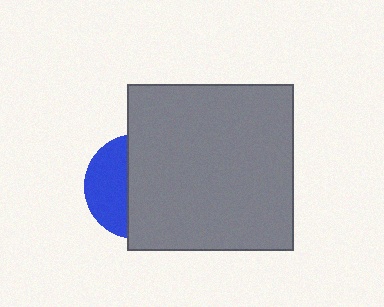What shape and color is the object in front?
The object in front is a gray square.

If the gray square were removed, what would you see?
You would see the complete blue circle.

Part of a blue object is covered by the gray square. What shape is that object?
It is a circle.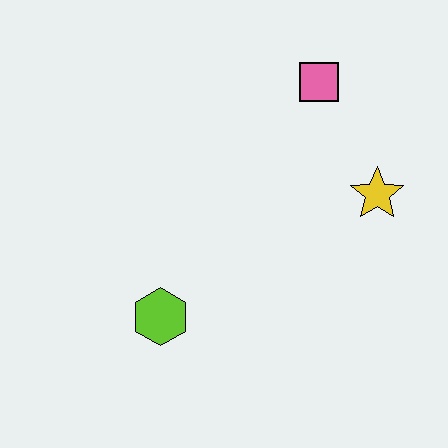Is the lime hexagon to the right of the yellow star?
No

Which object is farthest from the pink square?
The lime hexagon is farthest from the pink square.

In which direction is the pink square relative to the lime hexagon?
The pink square is above the lime hexagon.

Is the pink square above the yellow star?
Yes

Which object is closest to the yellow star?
The pink square is closest to the yellow star.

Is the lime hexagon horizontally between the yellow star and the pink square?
No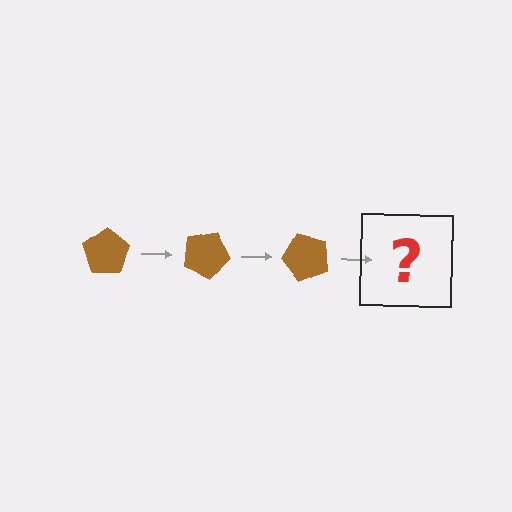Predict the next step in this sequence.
The next step is a brown pentagon rotated 75 degrees.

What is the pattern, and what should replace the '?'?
The pattern is that the pentagon rotates 25 degrees each step. The '?' should be a brown pentagon rotated 75 degrees.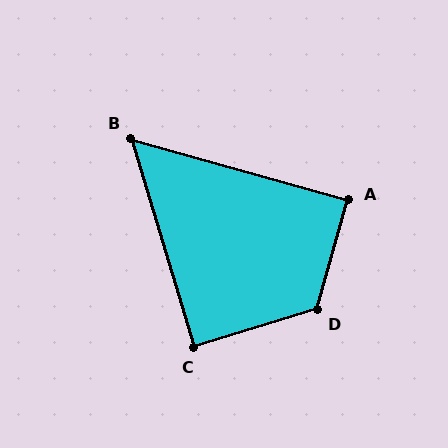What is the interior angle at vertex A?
Approximately 90 degrees (approximately right).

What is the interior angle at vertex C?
Approximately 90 degrees (approximately right).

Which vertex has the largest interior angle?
D, at approximately 122 degrees.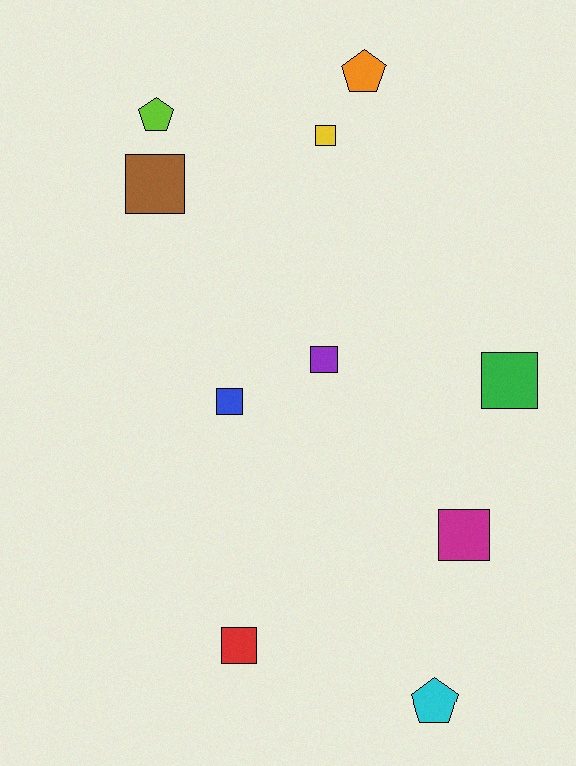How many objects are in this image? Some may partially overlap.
There are 10 objects.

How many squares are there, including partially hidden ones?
There are 7 squares.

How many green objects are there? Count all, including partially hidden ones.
There is 1 green object.